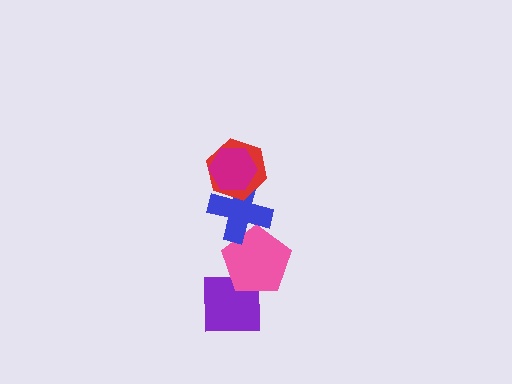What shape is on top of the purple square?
The pink pentagon is on top of the purple square.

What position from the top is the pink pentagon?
The pink pentagon is 4th from the top.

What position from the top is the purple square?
The purple square is 5th from the top.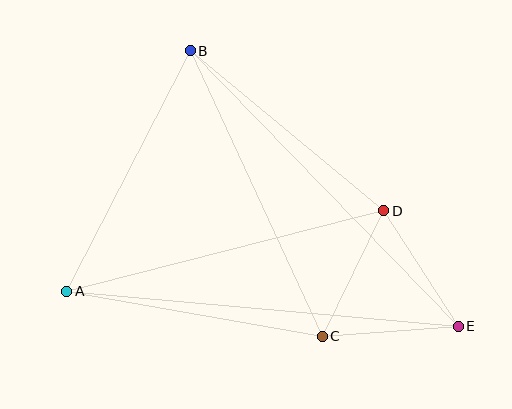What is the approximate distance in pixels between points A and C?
The distance between A and C is approximately 259 pixels.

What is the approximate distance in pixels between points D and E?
The distance between D and E is approximately 137 pixels.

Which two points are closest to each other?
Points C and E are closest to each other.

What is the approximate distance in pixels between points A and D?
The distance between A and D is approximately 327 pixels.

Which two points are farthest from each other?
Points A and E are farthest from each other.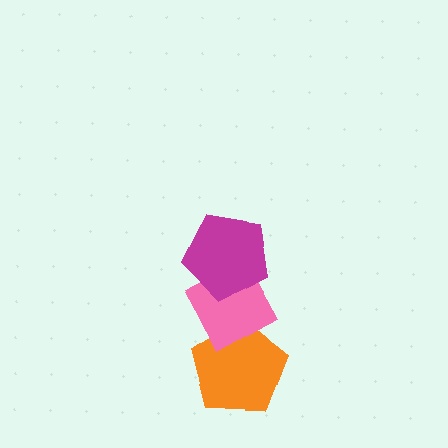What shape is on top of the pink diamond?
The magenta pentagon is on top of the pink diamond.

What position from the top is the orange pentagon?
The orange pentagon is 3rd from the top.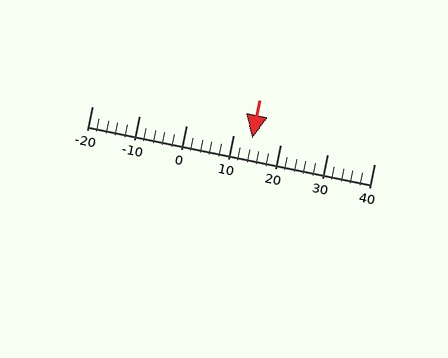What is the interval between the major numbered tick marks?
The major tick marks are spaced 10 units apart.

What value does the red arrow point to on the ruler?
The red arrow points to approximately 14.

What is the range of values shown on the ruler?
The ruler shows values from -20 to 40.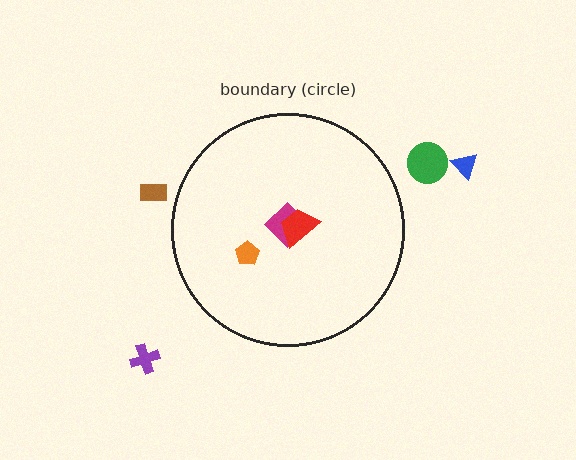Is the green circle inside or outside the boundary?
Outside.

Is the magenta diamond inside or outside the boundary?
Inside.